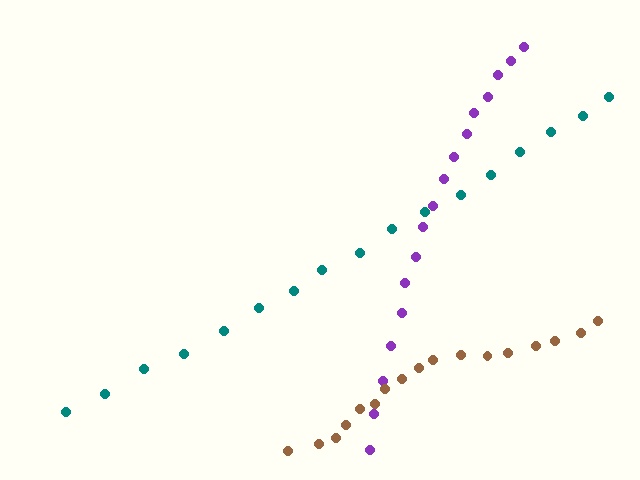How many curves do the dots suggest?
There are 3 distinct paths.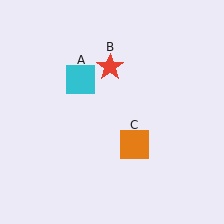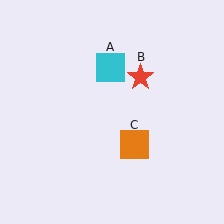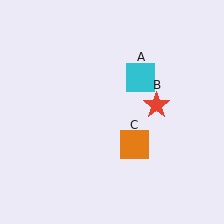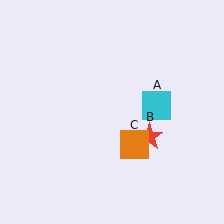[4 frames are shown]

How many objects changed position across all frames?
2 objects changed position: cyan square (object A), red star (object B).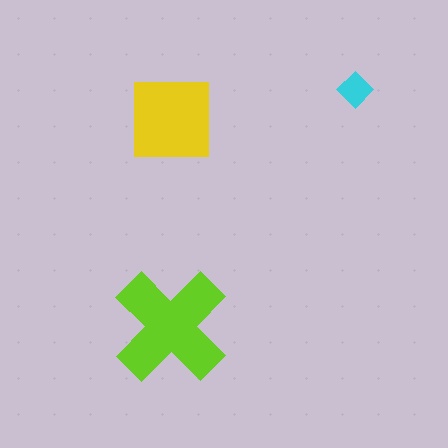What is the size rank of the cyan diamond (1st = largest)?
3rd.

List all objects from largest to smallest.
The lime cross, the yellow square, the cyan diamond.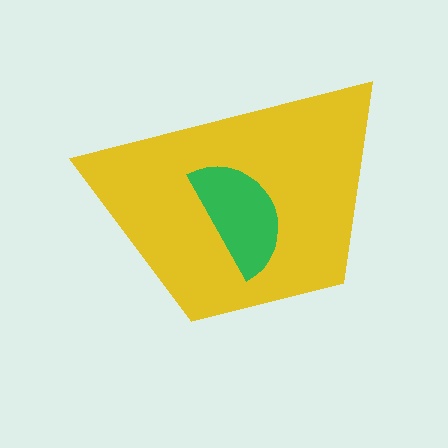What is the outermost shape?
The yellow trapezoid.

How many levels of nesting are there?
2.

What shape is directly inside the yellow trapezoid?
The green semicircle.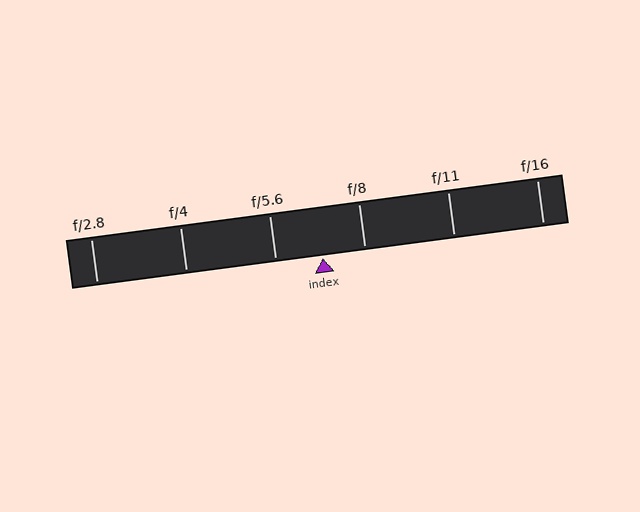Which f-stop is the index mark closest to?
The index mark is closest to f/8.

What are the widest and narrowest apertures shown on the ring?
The widest aperture shown is f/2.8 and the narrowest is f/16.